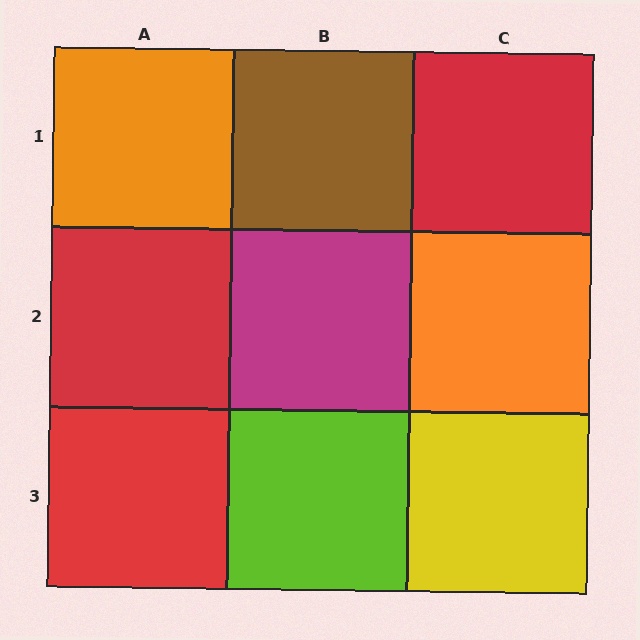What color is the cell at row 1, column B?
Brown.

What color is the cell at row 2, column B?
Magenta.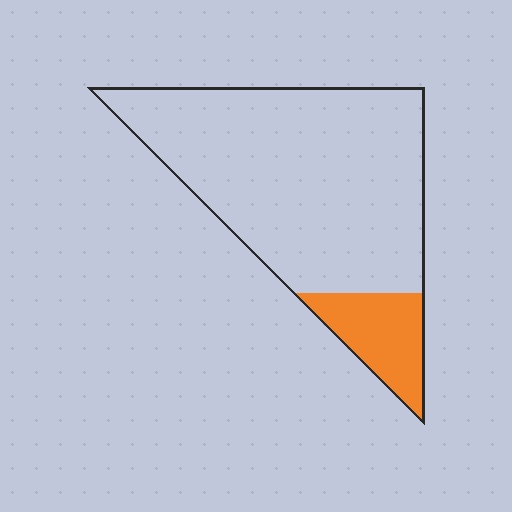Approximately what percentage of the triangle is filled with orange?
Approximately 15%.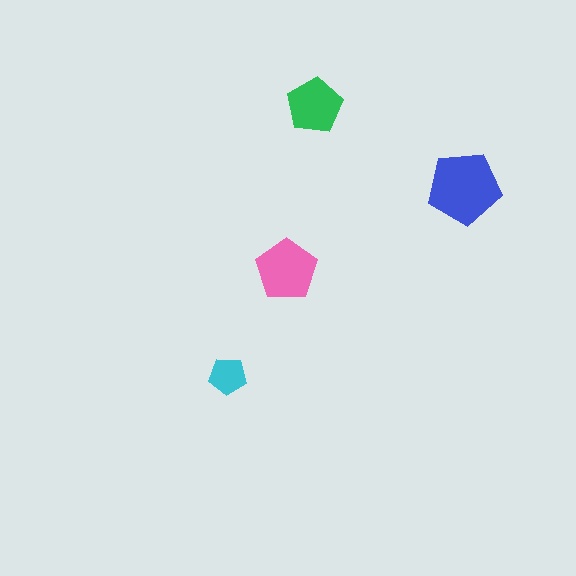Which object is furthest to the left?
The cyan pentagon is leftmost.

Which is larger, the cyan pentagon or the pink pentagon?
The pink one.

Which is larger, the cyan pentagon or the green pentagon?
The green one.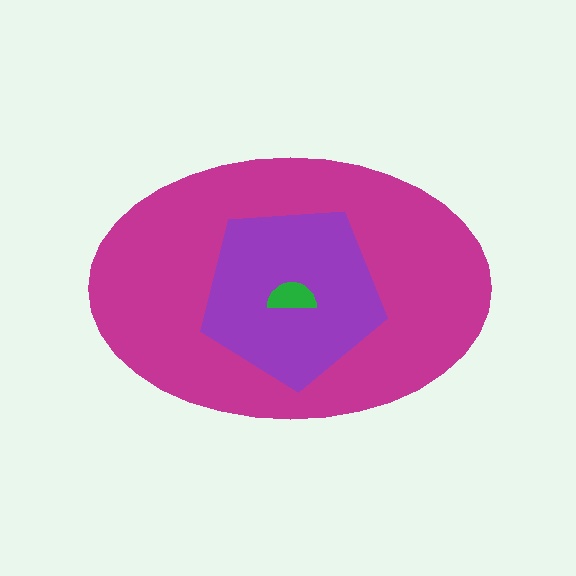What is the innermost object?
The green semicircle.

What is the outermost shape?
The magenta ellipse.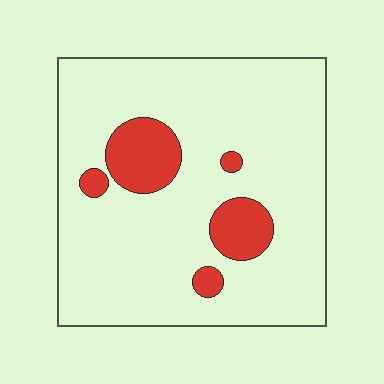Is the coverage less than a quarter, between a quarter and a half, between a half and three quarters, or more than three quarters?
Less than a quarter.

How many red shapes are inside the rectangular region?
5.